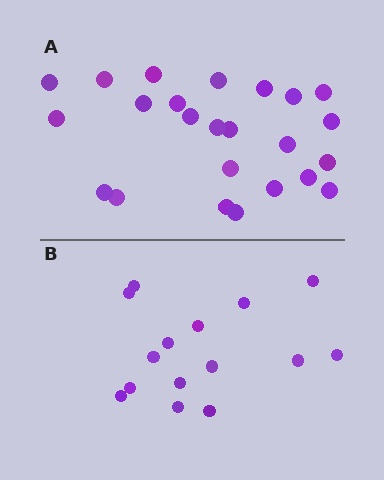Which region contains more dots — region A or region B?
Region A (the top region) has more dots.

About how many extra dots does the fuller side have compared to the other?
Region A has roughly 8 or so more dots than region B.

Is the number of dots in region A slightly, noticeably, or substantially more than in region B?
Region A has substantially more. The ratio is roughly 1.6 to 1.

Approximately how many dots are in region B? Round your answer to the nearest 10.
About 20 dots. (The exact count is 15, which rounds to 20.)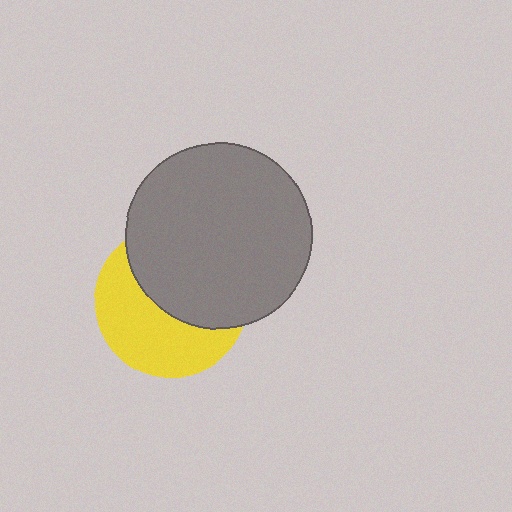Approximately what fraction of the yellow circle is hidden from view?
Roughly 51% of the yellow circle is hidden behind the gray circle.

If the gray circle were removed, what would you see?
You would see the complete yellow circle.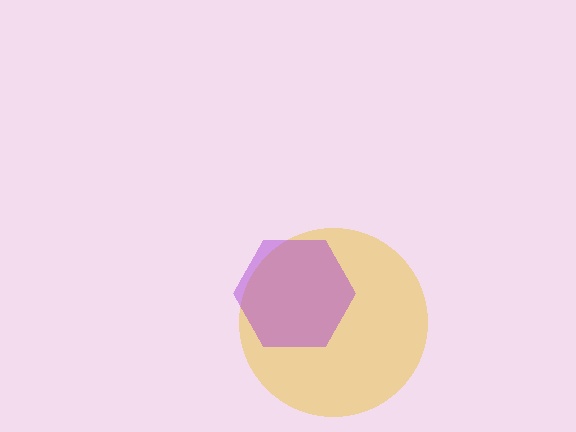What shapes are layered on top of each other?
The layered shapes are: a yellow circle, a purple hexagon.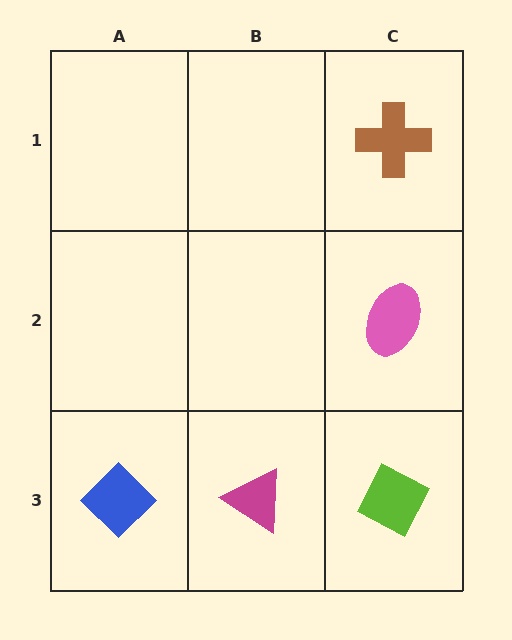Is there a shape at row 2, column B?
No, that cell is empty.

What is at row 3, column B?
A magenta triangle.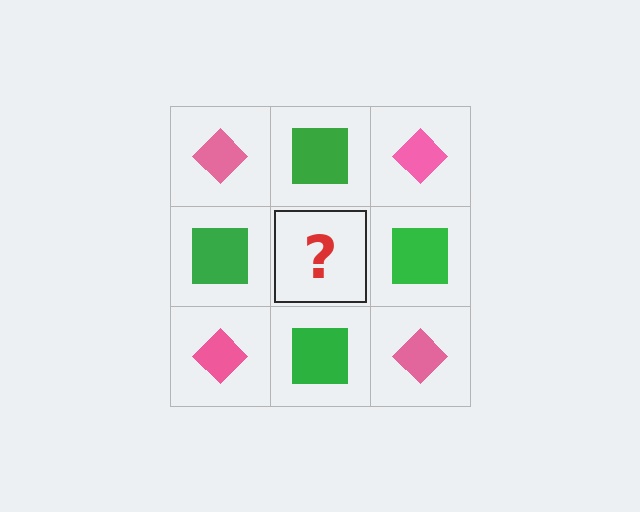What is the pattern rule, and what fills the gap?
The rule is that it alternates pink diamond and green square in a checkerboard pattern. The gap should be filled with a pink diamond.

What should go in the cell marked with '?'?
The missing cell should contain a pink diamond.